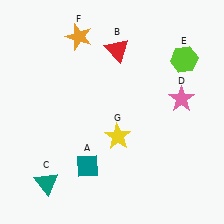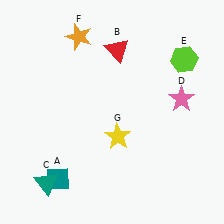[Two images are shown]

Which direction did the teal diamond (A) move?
The teal diamond (A) moved left.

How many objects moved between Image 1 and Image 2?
1 object moved between the two images.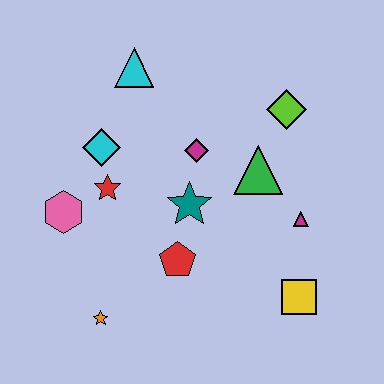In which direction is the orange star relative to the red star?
The orange star is below the red star.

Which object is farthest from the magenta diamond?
The orange star is farthest from the magenta diamond.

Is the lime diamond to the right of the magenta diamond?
Yes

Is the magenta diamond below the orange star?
No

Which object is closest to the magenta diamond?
The teal star is closest to the magenta diamond.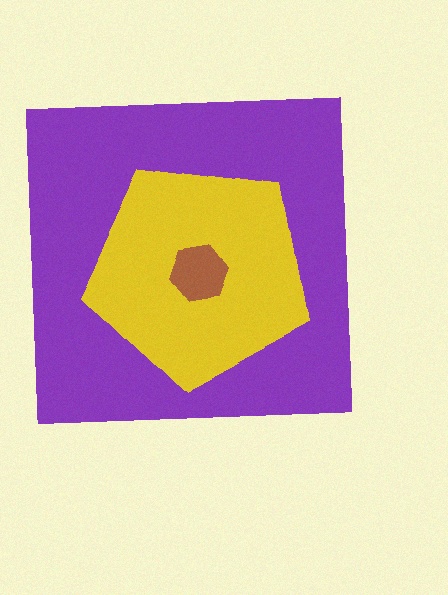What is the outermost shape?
The purple square.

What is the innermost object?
The brown hexagon.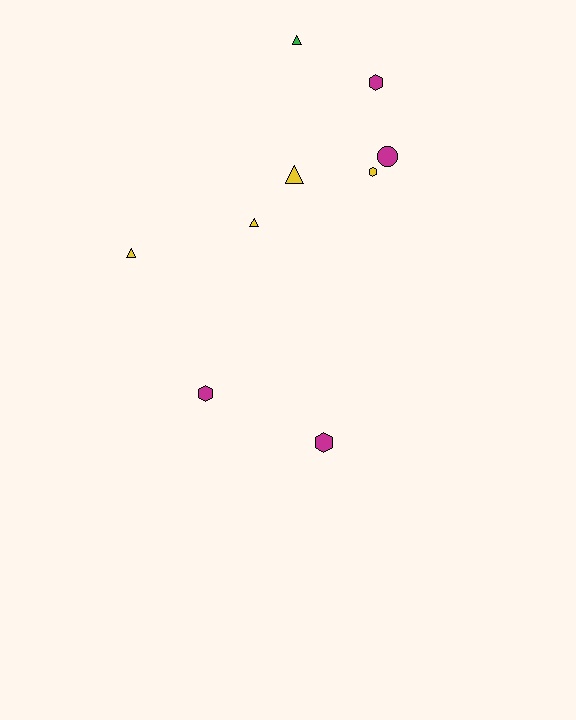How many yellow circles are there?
There are no yellow circles.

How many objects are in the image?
There are 9 objects.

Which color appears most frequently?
Magenta, with 4 objects.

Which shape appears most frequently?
Triangle, with 4 objects.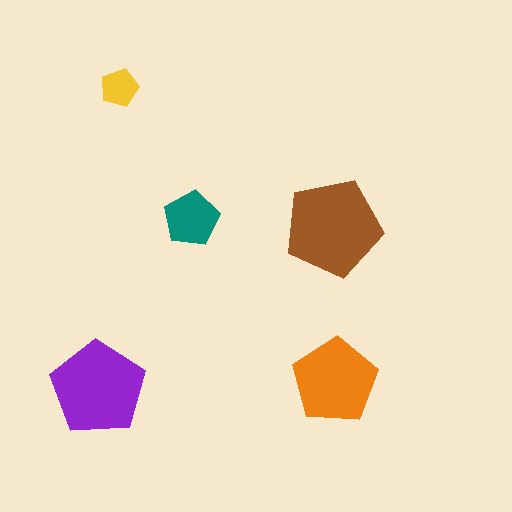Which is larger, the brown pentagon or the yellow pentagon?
The brown one.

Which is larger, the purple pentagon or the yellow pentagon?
The purple one.